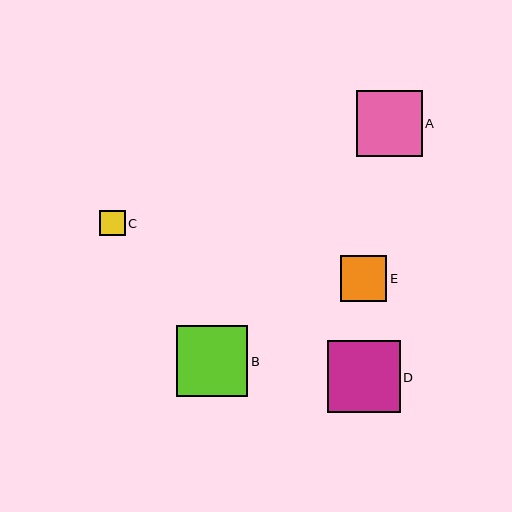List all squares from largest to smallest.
From largest to smallest: D, B, A, E, C.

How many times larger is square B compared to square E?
Square B is approximately 1.5 times the size of square E.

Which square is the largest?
Square D is the largest with a size of approximately 72 pixels.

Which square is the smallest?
Square C is the smallest with a size of approximately 25 pixels.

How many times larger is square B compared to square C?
Square B is approximately 2.8 times the size of square C.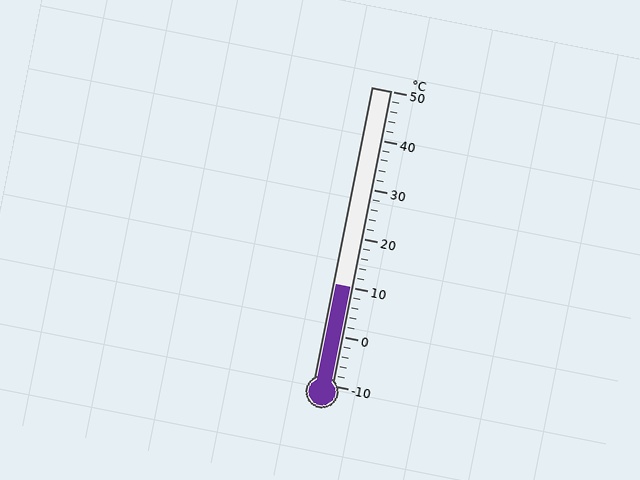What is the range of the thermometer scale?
The thermometer scale ranges from -10°C to 50°C.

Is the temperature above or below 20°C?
The temperature is below 20°C.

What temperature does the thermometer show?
The thermometer shows approximately 10°C.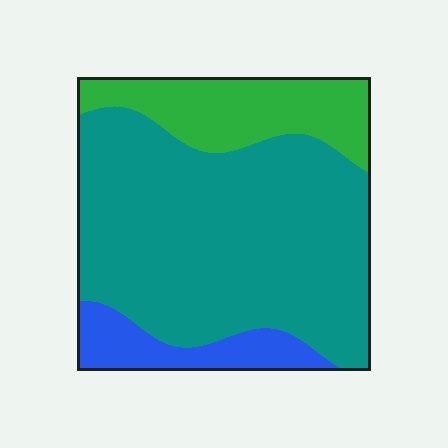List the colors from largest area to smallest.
From largest to smallest: teal, green, blue.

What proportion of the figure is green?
Green takes up about one fifth (1/5) of the figure.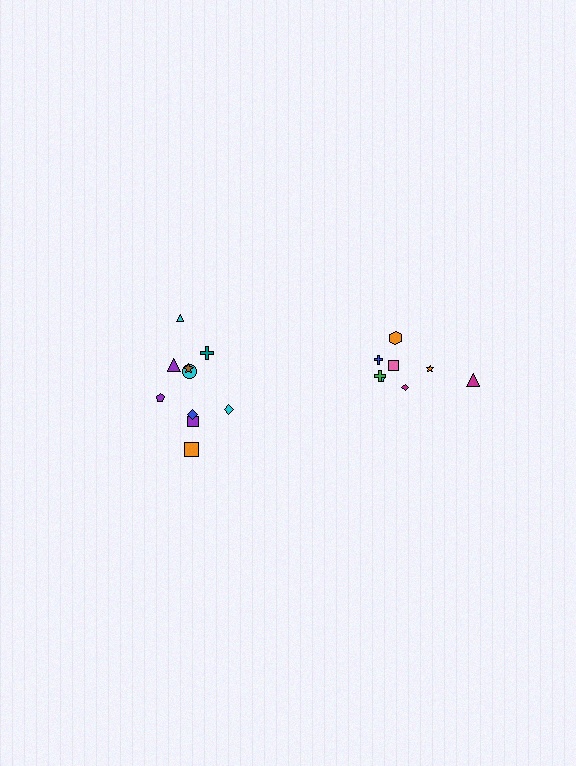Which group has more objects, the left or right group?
The left group.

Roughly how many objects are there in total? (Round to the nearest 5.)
Roughly 20 objects in total.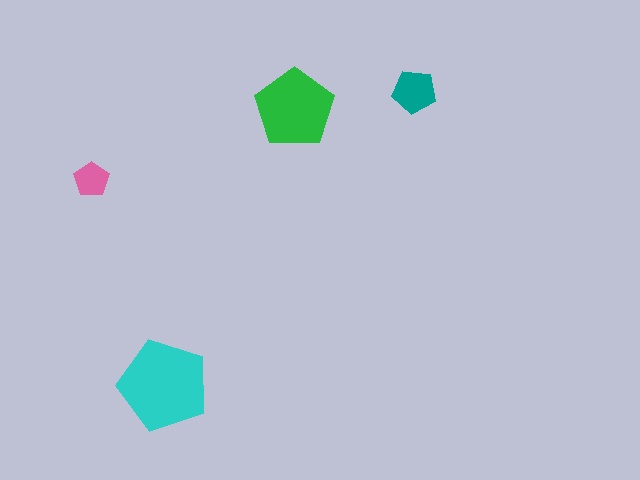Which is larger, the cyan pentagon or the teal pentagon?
The cyan one.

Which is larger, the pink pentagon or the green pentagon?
The green one.